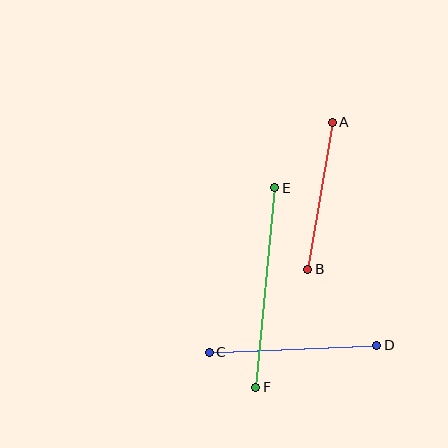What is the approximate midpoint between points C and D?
The midpoint is at approximately (293, 349) pixels.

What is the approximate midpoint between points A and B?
The midpoint is at approximately (320, 196) pixels.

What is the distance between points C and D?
The distance is approximately 168 pixels.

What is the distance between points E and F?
The distance is approximately 200 pixels.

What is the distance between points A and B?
The distance is approximately 149 pixels.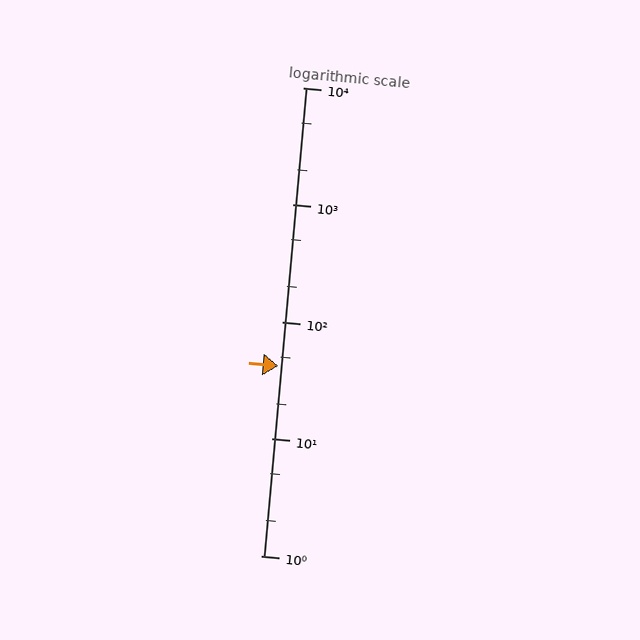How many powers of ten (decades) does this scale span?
The scale spans 4 decades, from 1 to 10000.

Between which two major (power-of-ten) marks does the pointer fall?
The pointer is between 10 and 100.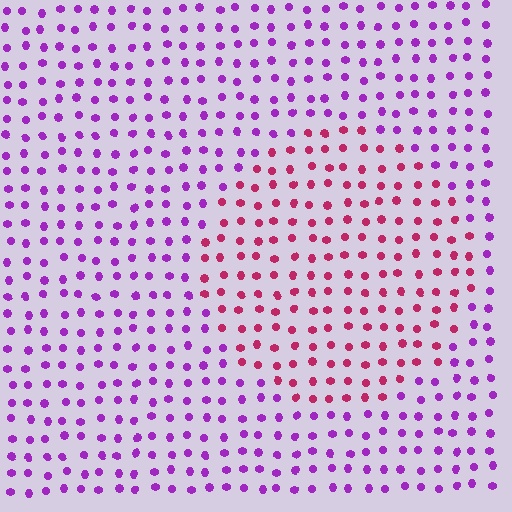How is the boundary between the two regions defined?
The boundary is defined purely by a slight shift in hue (about 47 degrees). Spacing, size, and orientation are identical on both sides.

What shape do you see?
I see a circle.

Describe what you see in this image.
The image is filled with small purple elements in a uniform arrangement. A circle-shaped region is visible where the elements are tinted to a slightly different hue, forming a subtle color boundary.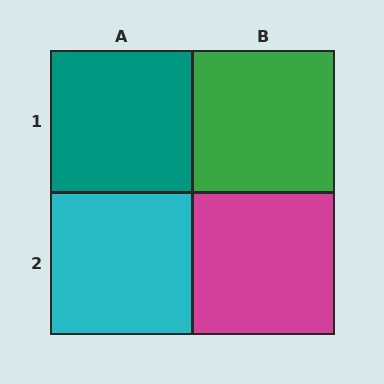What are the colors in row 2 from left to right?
Cyan, magenta.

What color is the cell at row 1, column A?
Teal.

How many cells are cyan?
1 cell is cyan.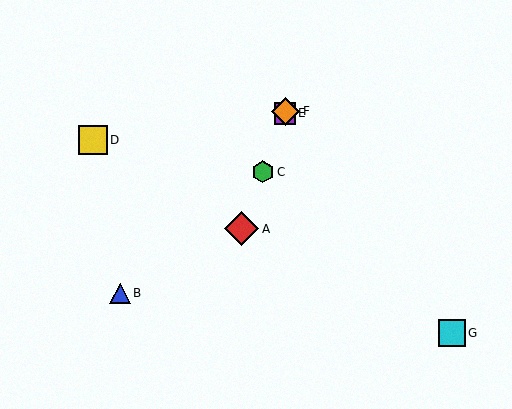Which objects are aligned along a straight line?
Objects A, C, E, F are aligned along a straight line.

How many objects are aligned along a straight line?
4 objects (A, C, E, F) are aligned along a straight line.